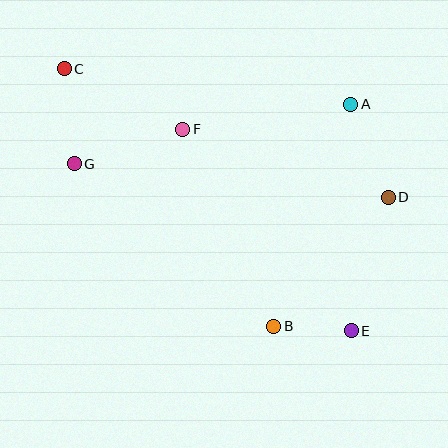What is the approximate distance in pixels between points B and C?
The distance between B and C is approximately 332 pixels.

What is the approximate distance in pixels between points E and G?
The distance between E and G is approximately 324 pixels.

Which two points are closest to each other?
Points B and E are closest to each other.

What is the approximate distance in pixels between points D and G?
The distance between D and G is approximately 316 pixels.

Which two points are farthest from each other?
Points C and E are farthest from each other.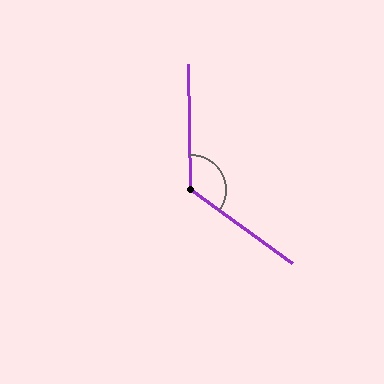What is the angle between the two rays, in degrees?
Approximately 127 degrees.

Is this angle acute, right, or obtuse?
It is obtuse.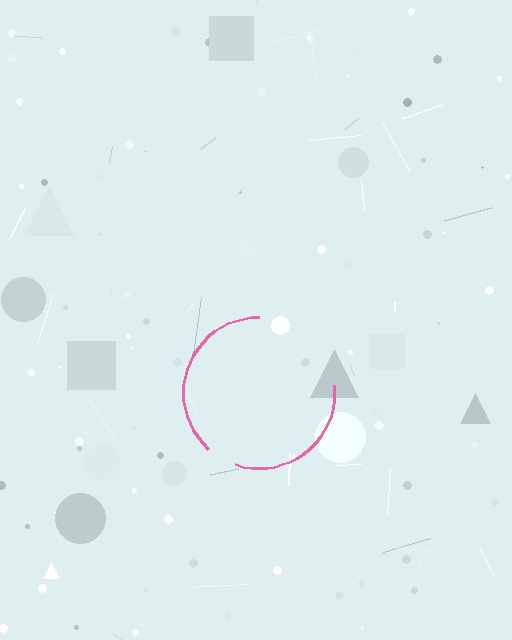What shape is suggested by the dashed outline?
The dashed outline suggests a circle.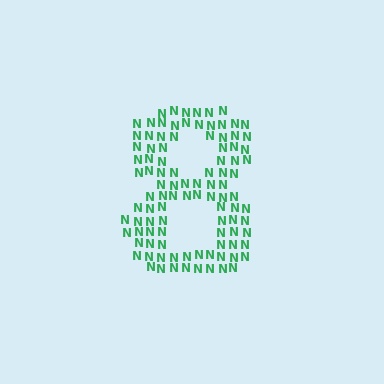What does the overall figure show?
The overall figure shows the digit 8.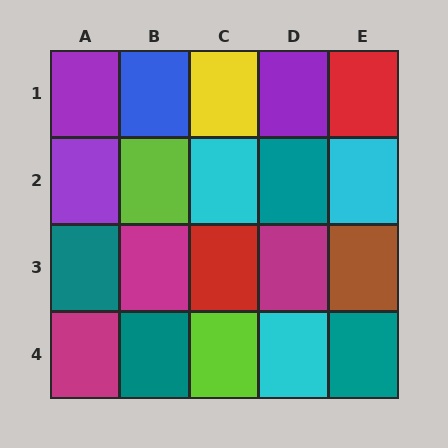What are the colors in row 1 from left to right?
Purple, blue, yellow, purple, red.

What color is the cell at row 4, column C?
Lime.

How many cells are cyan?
3 cells are cyan.